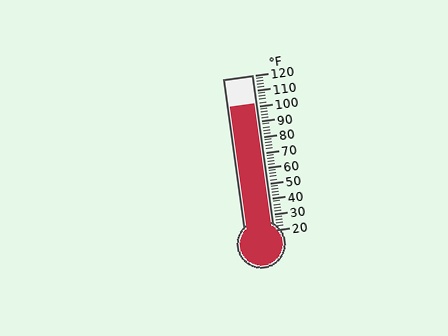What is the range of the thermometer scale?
The thermometer scale ranges from 20°F to 120°F.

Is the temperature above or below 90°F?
The temperature is above 90°F.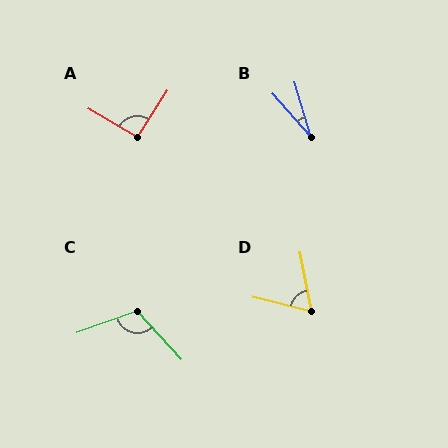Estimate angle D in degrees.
Approximately 64 degrees.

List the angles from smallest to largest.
B (25°), D (64°), A (93°), C (113°).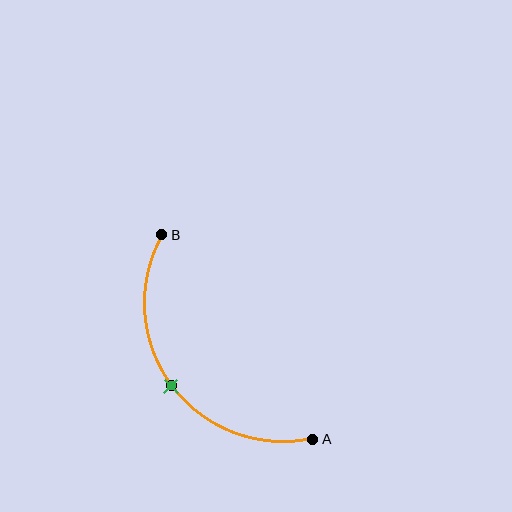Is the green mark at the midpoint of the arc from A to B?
Yes. The green mark lies on the arc at equal arc-length from both A and B — it is the arc midpoint.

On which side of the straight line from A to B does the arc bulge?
The arc bulges below and to the left of the straight line connecting A and B.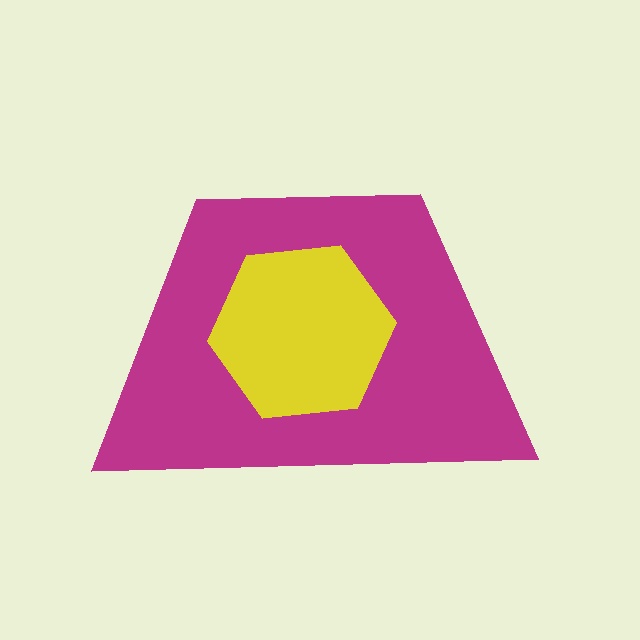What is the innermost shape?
The yellow hexagon.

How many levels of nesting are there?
2.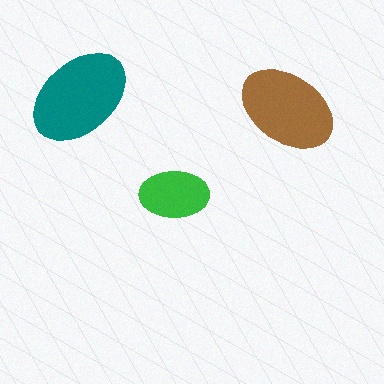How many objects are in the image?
There are 3 objects in the image.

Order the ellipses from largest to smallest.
the teal one, the brown one, the green one.